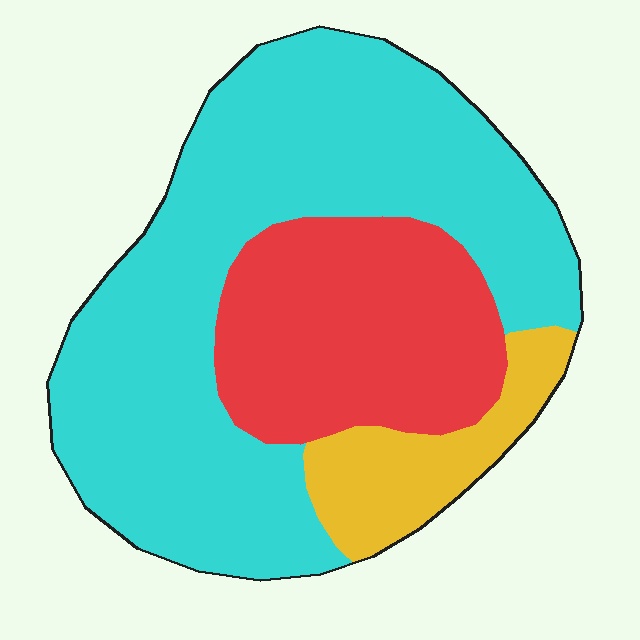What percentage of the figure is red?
Red takes up about one quarter (1/4) of the figure.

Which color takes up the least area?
Yellow, at roughly 10%.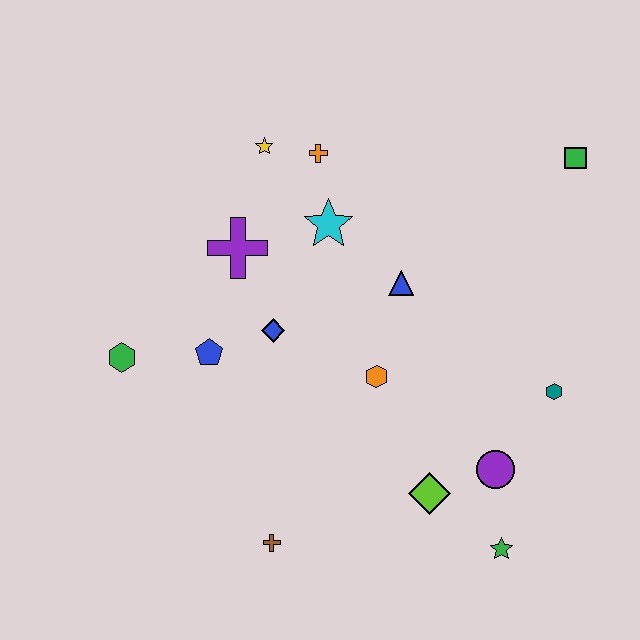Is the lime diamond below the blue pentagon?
Yes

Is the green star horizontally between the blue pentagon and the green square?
Yes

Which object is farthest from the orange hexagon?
The green square is farthest from the orange hexagon.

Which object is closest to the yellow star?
The orange cross is closest to the yellow star.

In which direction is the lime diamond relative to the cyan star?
The lime diamond is below the cyan star.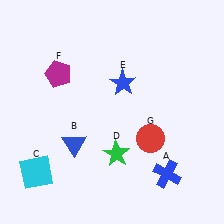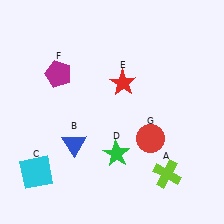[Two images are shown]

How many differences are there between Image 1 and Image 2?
There are 2 differences between the two images.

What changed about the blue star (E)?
In Image 1, E is blue. In Image 2, it changed to red.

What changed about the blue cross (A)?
In Image 1, A is blue. In Image 2, it changed to lime.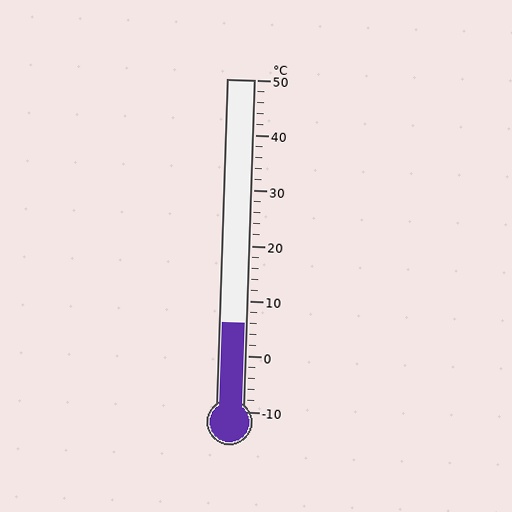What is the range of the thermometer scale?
The thermometer scale ranges from -10°C to 50°C.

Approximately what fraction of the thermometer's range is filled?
The thermometer is filled to approximately 25% of its range.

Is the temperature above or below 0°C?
The temperature is above 0°C.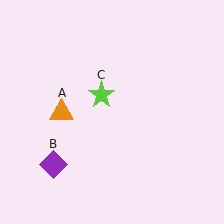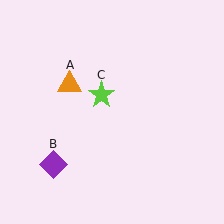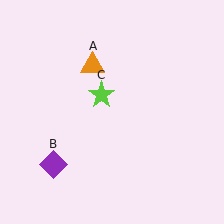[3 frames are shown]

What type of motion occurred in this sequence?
The orange triangle (object A) rotated clockwise around the center of the scene.